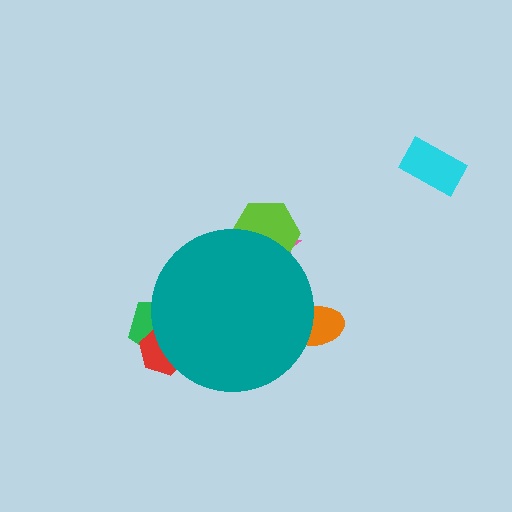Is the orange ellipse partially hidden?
Yes, the orange ellipse is partially hidden behind the teal circle.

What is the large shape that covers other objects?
A teal circle.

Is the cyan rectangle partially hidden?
No, the cyan rectangle is fully visible.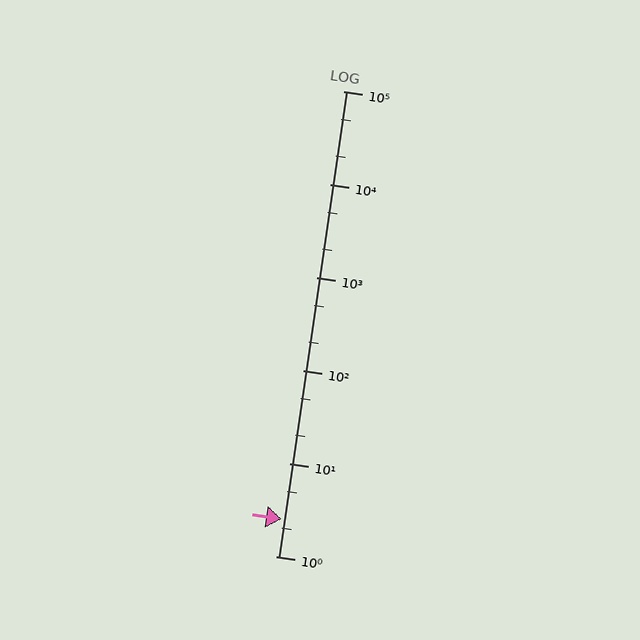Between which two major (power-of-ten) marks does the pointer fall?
The pointer is between 1 and 10.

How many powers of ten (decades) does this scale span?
The scale spans 5 decades, from 1 to 100000.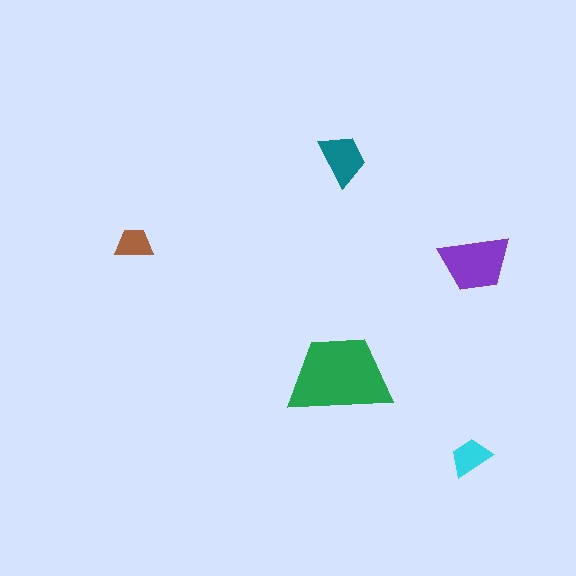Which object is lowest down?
The cyan trapezoid is bottommost.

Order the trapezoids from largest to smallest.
the green one, the purple one, the teal one, the cyan one, the brown one.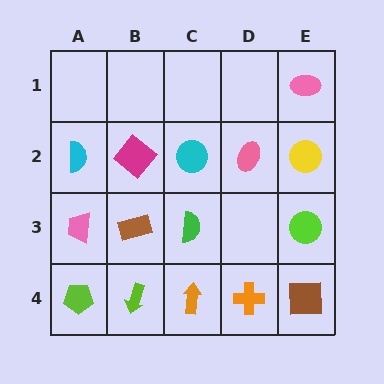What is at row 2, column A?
A cyan semicircle.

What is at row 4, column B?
A lime arrow.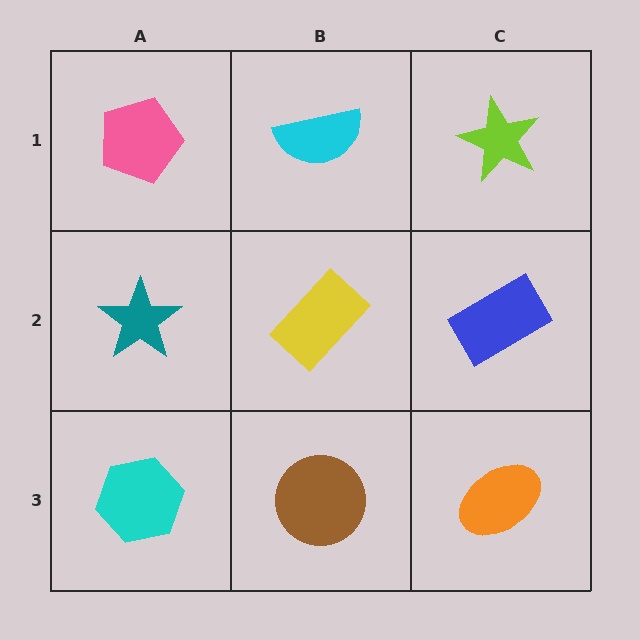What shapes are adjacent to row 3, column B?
A yellow rectangle (row 2, column B), a cyan hexagon (row 3, column A), an orange ellipse (row 3, column C).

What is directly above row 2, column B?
A cyan semicircle.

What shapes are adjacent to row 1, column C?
A blue rectangle (row 2, column C), a cyan semicircle (row 1, column B).